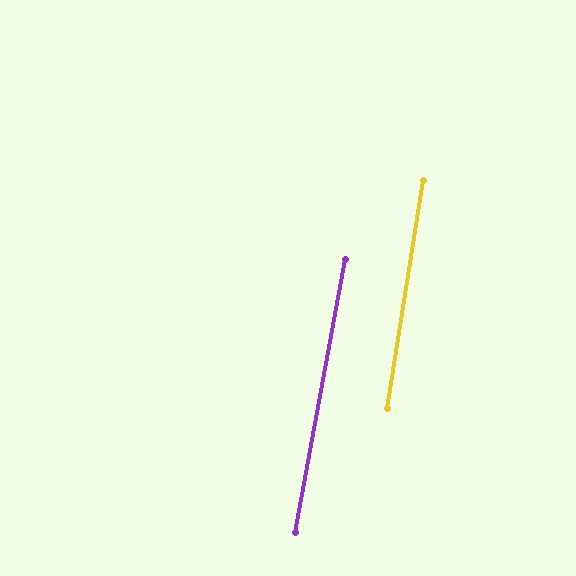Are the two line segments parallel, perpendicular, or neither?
Parallel — their directions differ by only 1.4°.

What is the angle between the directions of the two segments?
Approximately 1 degree.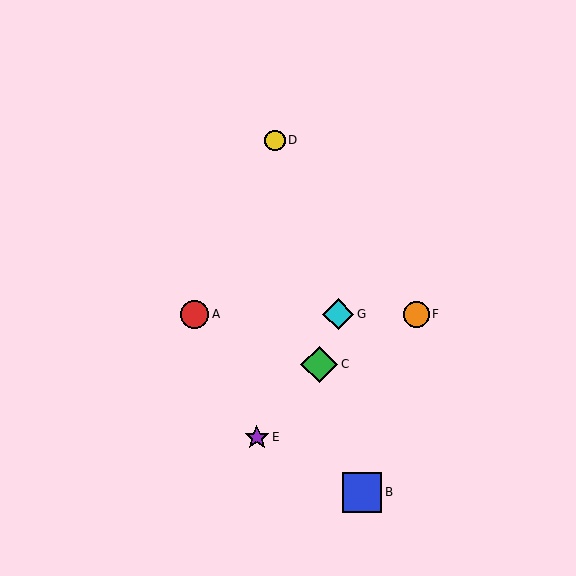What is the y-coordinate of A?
Object A is at y≈314.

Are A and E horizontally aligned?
No, A is at y≈314 and E is at y≈437.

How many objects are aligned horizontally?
3 objects (A, F, G) are aligned horizontally.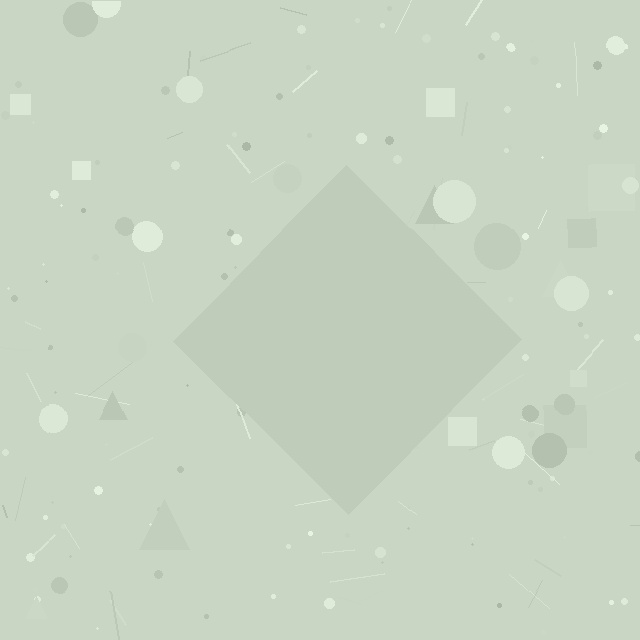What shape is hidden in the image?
A diamond is hidden in the image.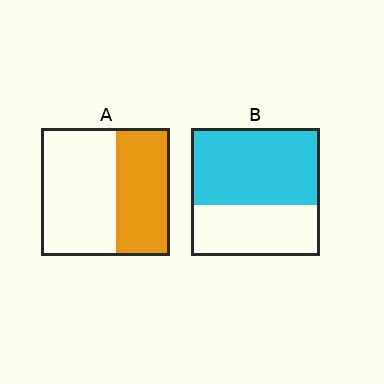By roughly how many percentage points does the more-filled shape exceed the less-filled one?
By roughly 20 percentage points (B over A).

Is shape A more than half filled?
No.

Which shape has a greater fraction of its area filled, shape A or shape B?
Shape B.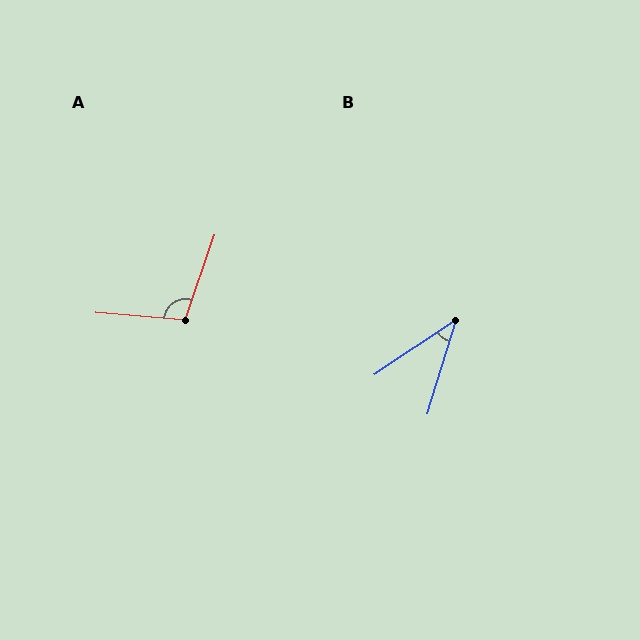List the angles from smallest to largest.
B (40°), A (104°).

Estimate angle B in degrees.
Approximately 40 degrees.